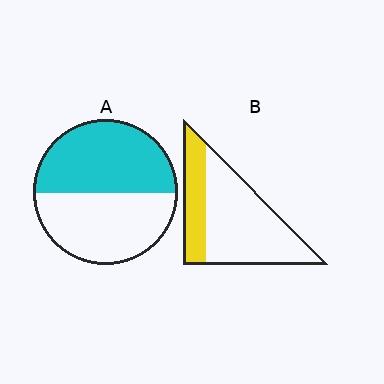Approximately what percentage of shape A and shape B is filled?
A is approximately 50% and B is approximately 30%.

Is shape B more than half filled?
No.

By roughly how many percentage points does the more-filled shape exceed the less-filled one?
By roughly 20 percentage points (A over B).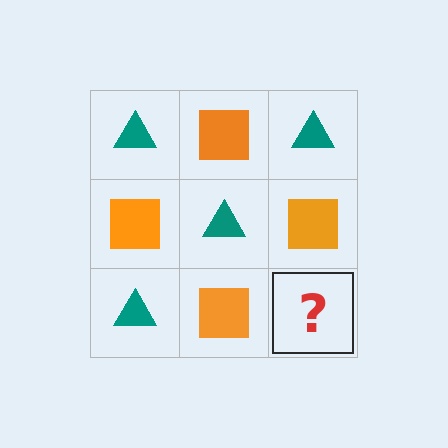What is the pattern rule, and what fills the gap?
The rule is that it alternates teal triangle and orange square in a checkerboard pattern. The gap should be filled with a teal triangle.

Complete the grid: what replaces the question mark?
The question mark should be replaced with a teal triangle.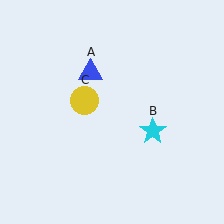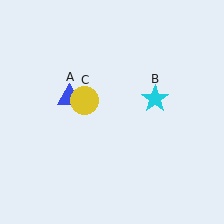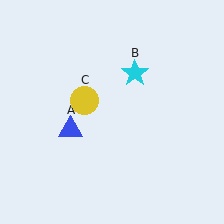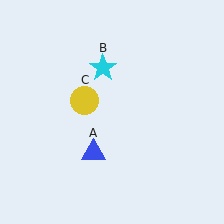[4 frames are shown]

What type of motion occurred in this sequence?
The blue triangle (object A), cyan star (object B) rotated counterclockwise around the center of the scene.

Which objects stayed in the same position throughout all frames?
Yellow circle (object C) remained stationary.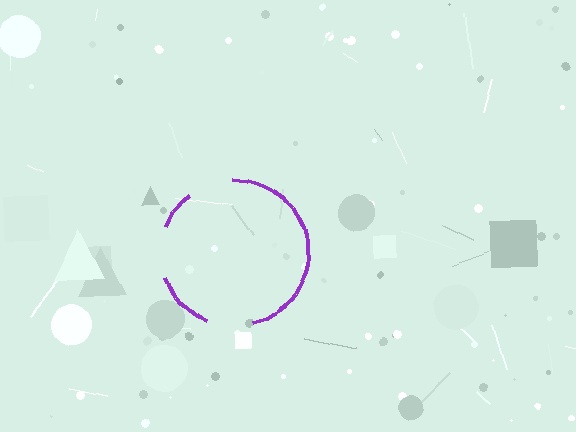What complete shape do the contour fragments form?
The contour fragments form a circle.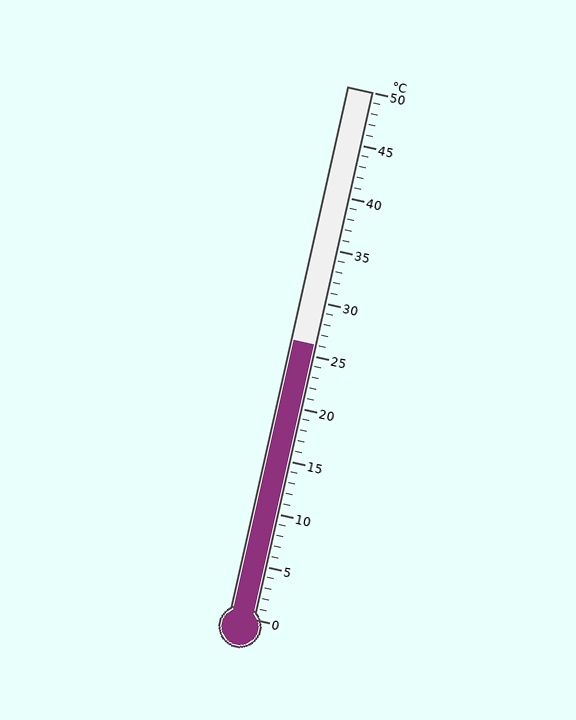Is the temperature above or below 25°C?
The temperature is above 25°C.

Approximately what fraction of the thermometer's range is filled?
The thermometer is filled to approximately 50% of its range.